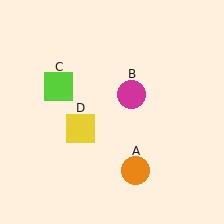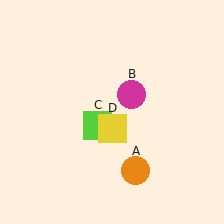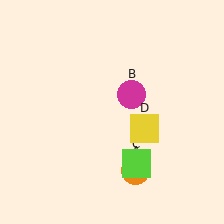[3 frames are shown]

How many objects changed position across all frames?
2 objects changed position: lime square (object C), yellow square (object D).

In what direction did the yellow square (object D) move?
The yellow square (object D) moved right.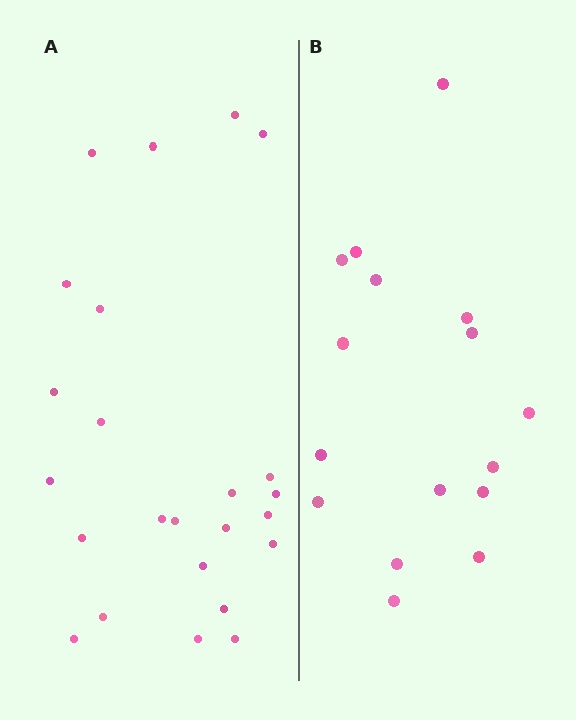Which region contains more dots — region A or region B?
Region A (the left region) has more dots.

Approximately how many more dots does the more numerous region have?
Region A has roughly 8 or so more dots than region B.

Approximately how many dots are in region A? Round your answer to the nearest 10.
About 20 dots. (The exact count is 24, which rounds to 20.)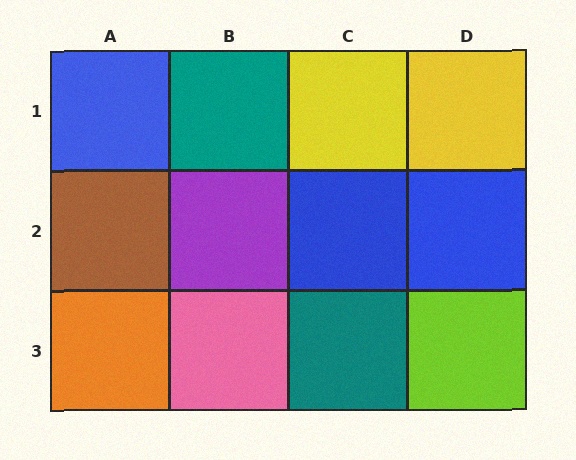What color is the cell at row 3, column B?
Pink.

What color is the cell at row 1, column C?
Yellow.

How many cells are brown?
1 cell is brown.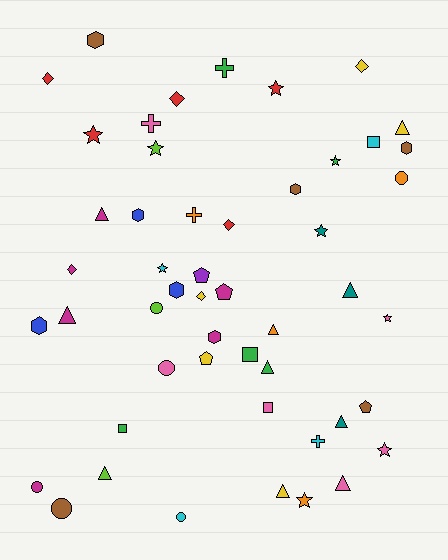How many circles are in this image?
There are 6 circles.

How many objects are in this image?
There are 50 objects.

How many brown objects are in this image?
There are 5 brown objects.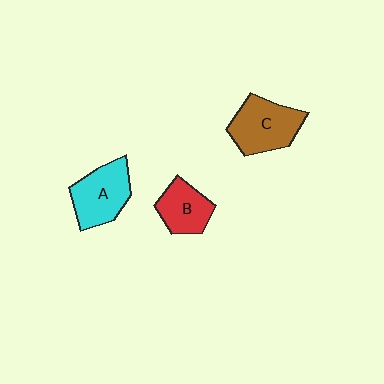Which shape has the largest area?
Shape C (brown).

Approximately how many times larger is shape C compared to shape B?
Approximately 1.4 times.